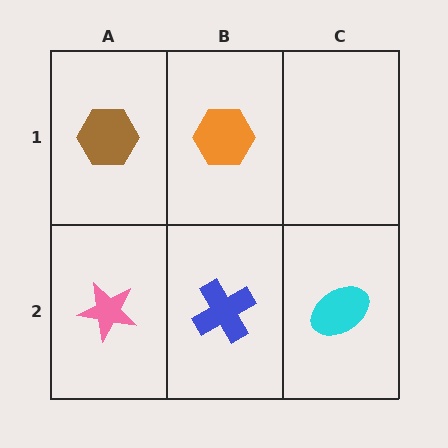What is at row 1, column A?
A brown hexagon.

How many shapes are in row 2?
3 shapes.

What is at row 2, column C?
A cyan ellipse.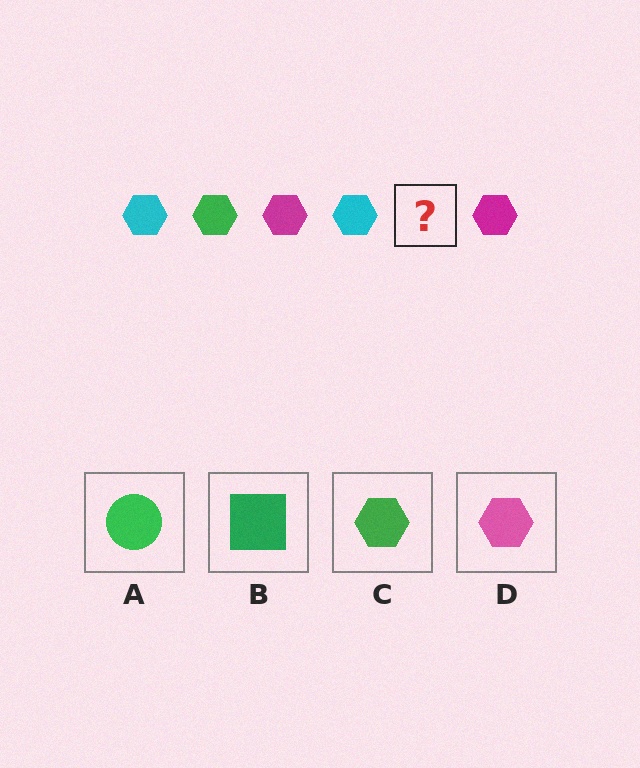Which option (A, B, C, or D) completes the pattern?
C.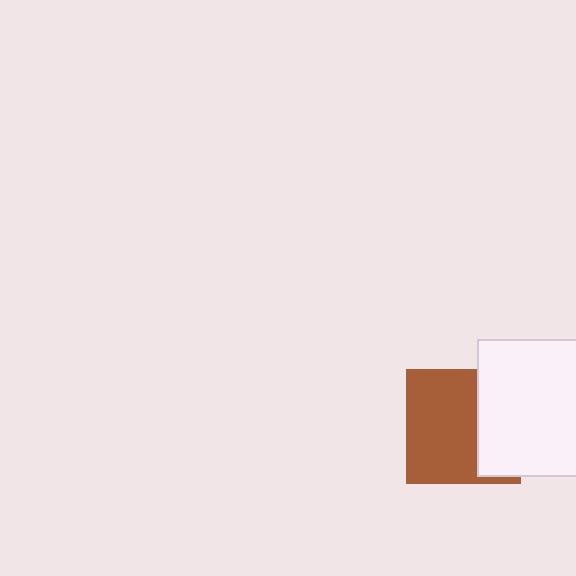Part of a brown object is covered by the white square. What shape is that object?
It is a square.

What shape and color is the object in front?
The object in front is a white square.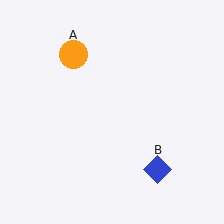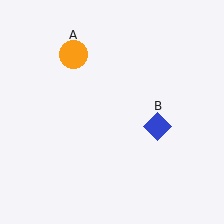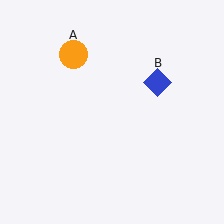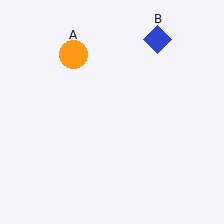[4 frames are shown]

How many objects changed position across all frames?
1 object changed position: blue diamond (object B).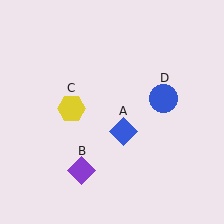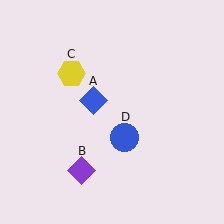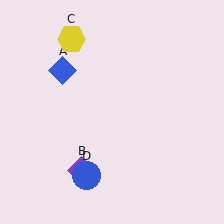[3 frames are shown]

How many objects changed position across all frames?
3 objects changed position: blue diamond (object A), yellow hexagon (object C), blue circle (object D).